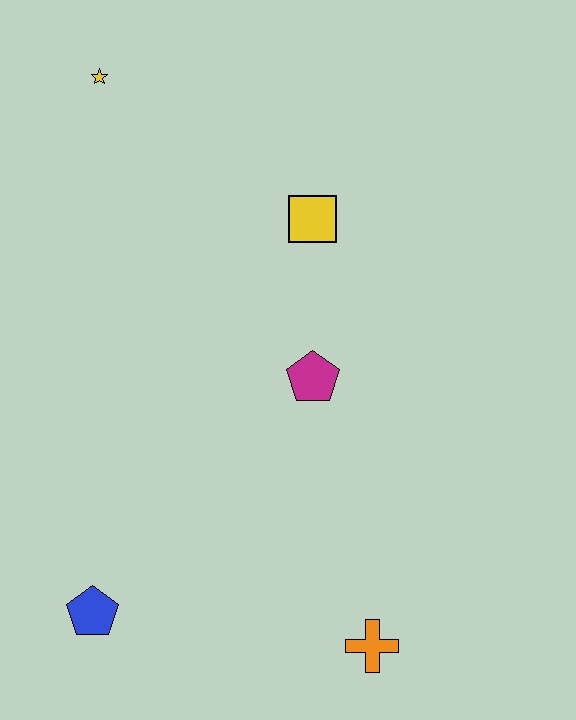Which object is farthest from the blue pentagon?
The yellow star is farthest from the blue pentagon.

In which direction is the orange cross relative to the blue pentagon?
The orange cross is to the right of the blue pentagon.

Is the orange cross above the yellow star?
No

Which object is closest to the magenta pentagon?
The yellow square is closest to the magenta pentagon.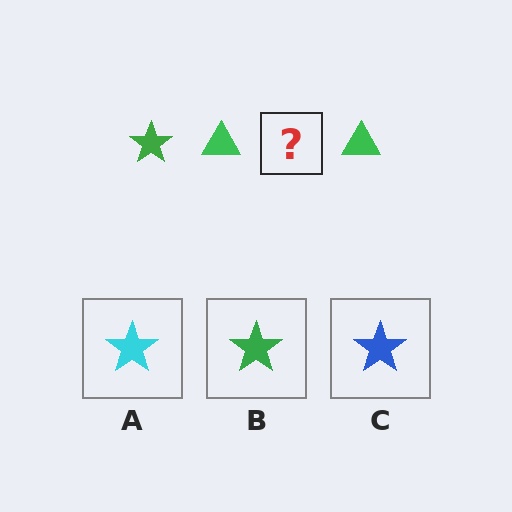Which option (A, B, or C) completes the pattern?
B.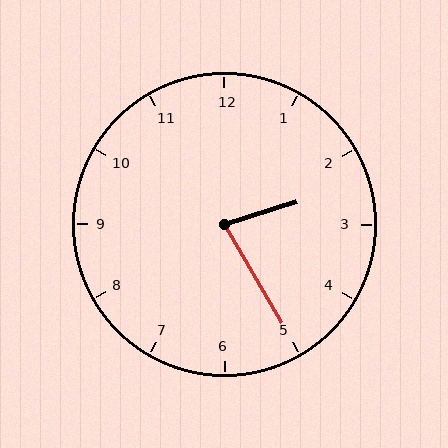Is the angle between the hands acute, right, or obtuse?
It is acute.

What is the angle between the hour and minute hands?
Approximately 78 degrees.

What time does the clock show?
2:25.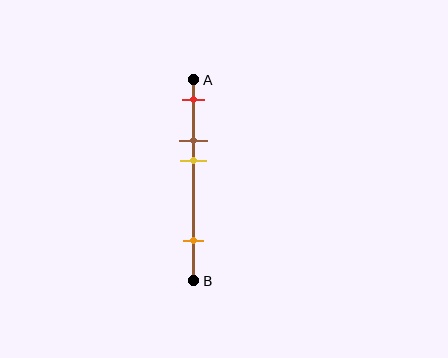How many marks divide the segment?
There are 4 marks dividing the segment.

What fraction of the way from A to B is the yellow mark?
The yellow mark is approximately 40% (0.4) of the way from A to B.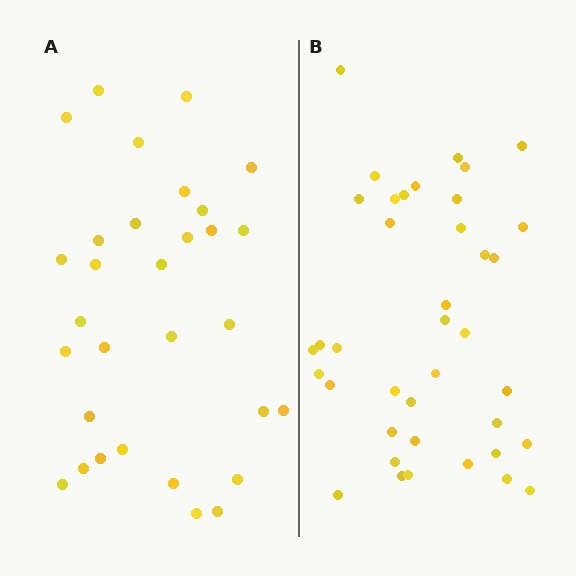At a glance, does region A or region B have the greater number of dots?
Region B (the right region) has more dots.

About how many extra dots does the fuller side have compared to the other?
Region B has roughly 8 or so more dots than region A.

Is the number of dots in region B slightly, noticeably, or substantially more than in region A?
Region B has noticeably more, but not dramatically so. The ratio is roughly 1.3 to 1.